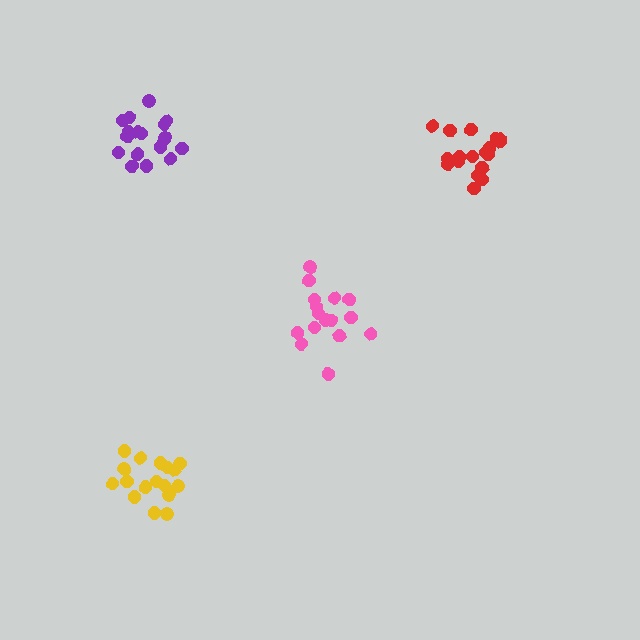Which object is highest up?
The purple cluster is topmost.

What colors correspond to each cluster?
The clusters are colored: red, purple, yellow, pink.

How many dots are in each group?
Group 1: 18 dots, Group 2: 18 dots, Group 3: 17 dots, Group 4: 16 dots (69 total).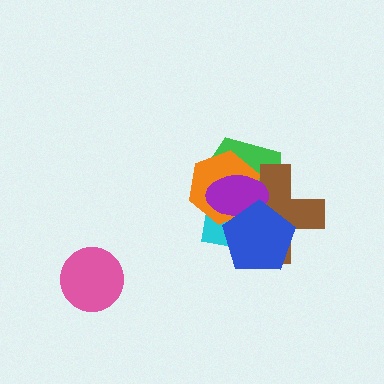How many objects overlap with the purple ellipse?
5 objects overlap with the purple ellipse.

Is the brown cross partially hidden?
Yes, it is partially covered by another shape.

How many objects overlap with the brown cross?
5 objects overlap with the brown cross.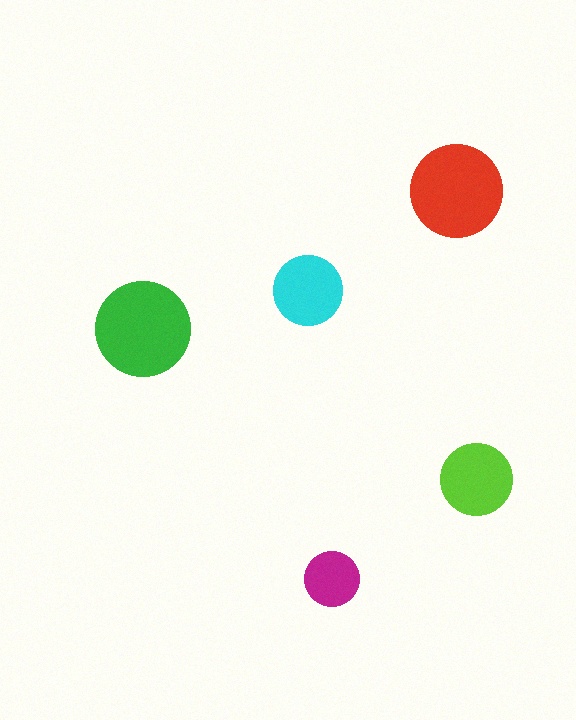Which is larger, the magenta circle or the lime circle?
The lime one.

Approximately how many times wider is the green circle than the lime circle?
About 1.5 times wider.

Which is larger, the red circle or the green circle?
The green one.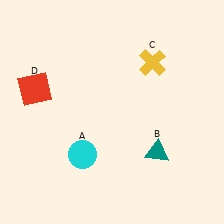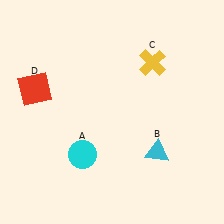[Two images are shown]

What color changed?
The triangle (B) changed from teal in Image 1 to cyan in Image 2.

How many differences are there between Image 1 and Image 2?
There is 1 difference between the two images.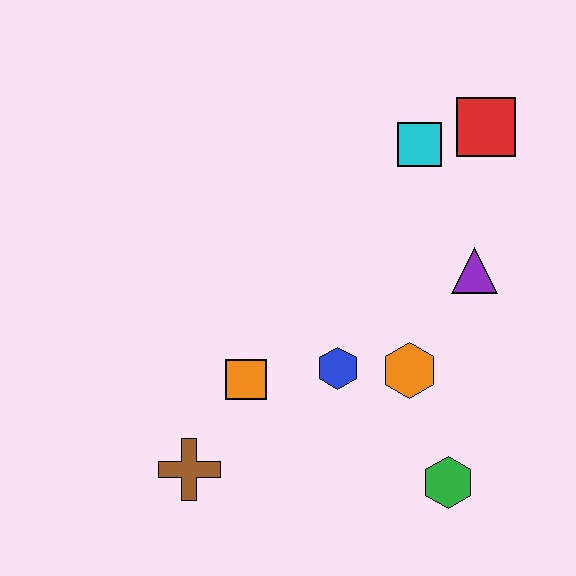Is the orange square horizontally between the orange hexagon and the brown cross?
Yes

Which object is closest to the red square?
The cyan square is closest to the red square.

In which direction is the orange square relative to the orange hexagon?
The orange square is to the left of the orange hexagon.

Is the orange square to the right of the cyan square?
No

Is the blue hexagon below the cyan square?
Yes